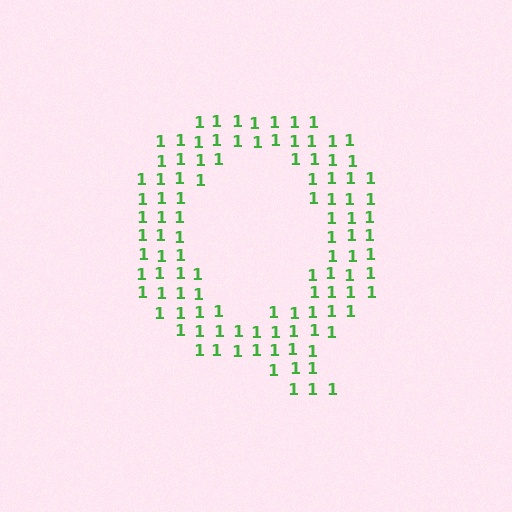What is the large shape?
The large shape is the letter Q.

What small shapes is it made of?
It is made of small digit 1's.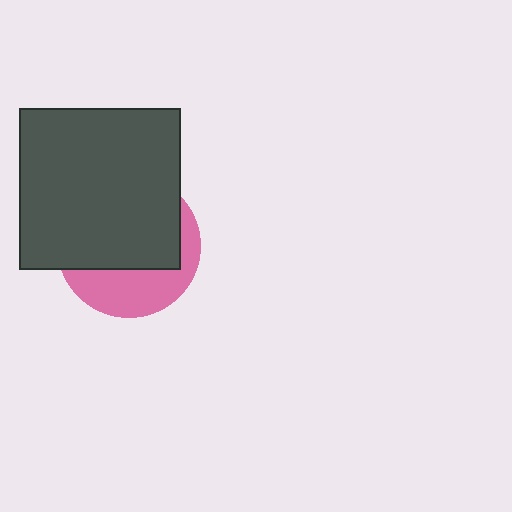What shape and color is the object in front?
The object in front is a dark gray square.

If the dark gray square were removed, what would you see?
You would see the complete pink circle.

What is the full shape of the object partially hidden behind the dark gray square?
The partially hidden object is a pink circle.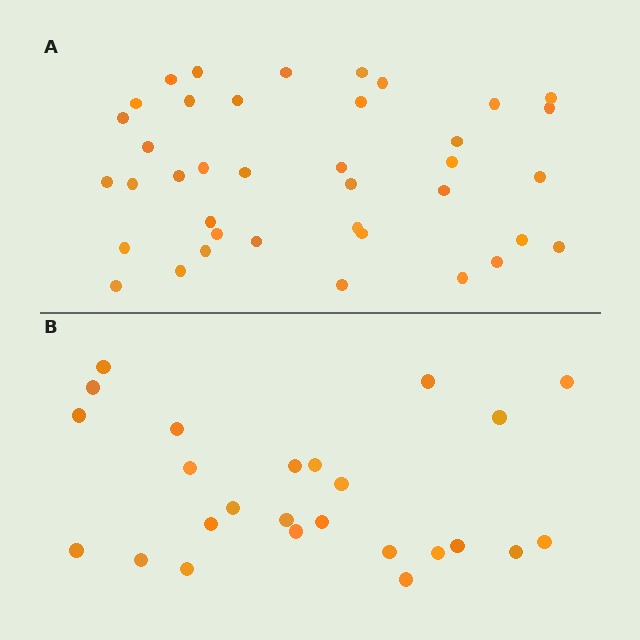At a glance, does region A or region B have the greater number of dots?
Region A (the top region) has more dots.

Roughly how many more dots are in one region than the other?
Region A has approximately 15 more dots than region B.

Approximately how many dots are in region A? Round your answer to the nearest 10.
About 40 dots. (The exact count is 39, which rounds to 40.)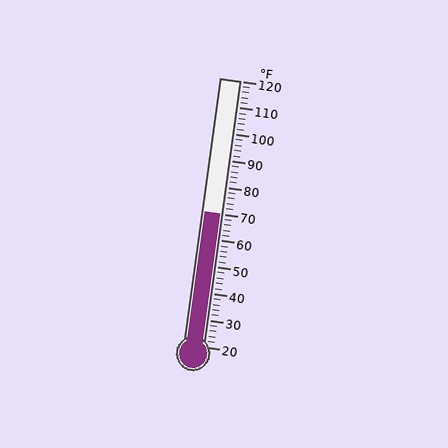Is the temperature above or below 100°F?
The temperature is below 100°F.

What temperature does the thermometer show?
The thermometer shows approximately 70°F.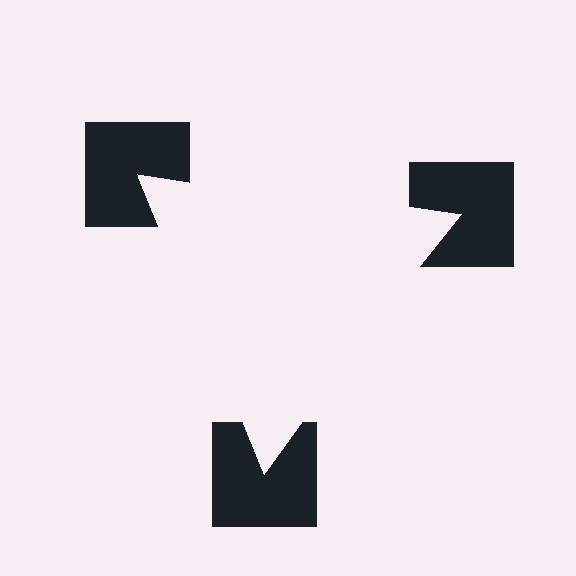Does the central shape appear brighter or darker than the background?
It typically appears slightly brighter than the background, even though no actual brightness change is drawn.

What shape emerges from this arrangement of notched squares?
An illusory triangle — its edges are inferred from the aligned wedge cuts in the notched squares, not physically drawn.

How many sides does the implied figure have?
3 sides.